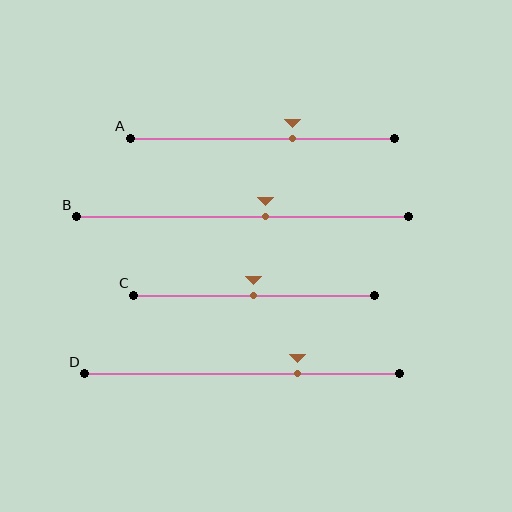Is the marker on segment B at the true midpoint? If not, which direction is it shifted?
No, the marker on segment B is shifted to the right by about 7% of the segment length.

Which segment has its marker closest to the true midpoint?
Segment C has its marker closest to the true midpoint.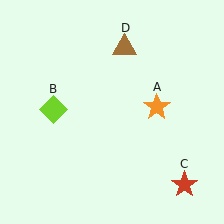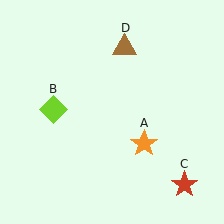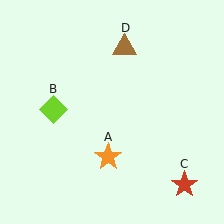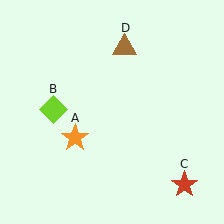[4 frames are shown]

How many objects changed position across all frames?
1 object changed position: orange star (object A).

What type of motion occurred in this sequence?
The orange star (object A) rotated clockwise around the center of the scene.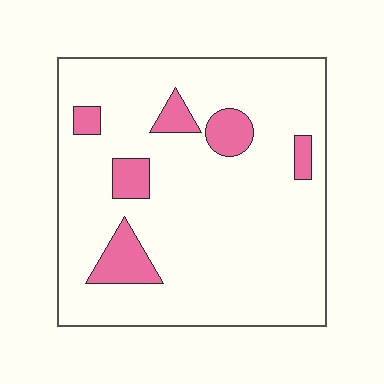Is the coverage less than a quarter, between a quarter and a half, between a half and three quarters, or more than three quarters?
Less than a quarter.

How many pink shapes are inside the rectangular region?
6.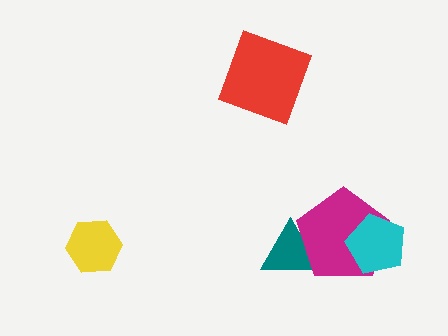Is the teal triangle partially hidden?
Yes, it is partially covered by another shape.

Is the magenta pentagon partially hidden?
Yes, it is partially covered by another shape.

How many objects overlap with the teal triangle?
1 object overlaps with the teal triangle.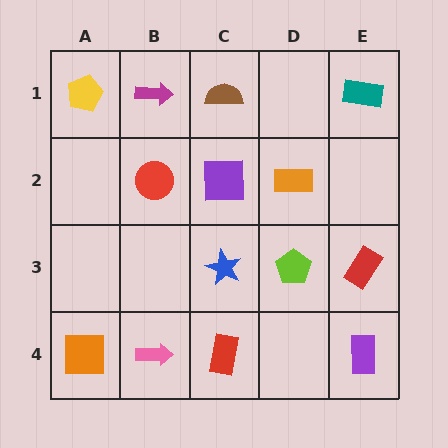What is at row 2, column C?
A purple square.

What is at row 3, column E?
A red rectangle.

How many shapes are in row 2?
3 shapes.